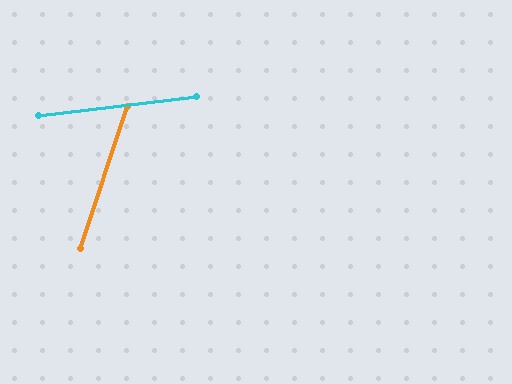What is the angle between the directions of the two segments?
Approximately 65 degrees.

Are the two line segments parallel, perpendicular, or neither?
Neither parallel nor perpendicular — they differ by about 65°.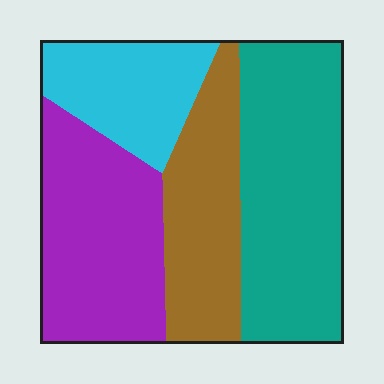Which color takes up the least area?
Cyan, at roughly 15%.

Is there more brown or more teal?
Teal.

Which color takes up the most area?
Teal, at roughly 35%.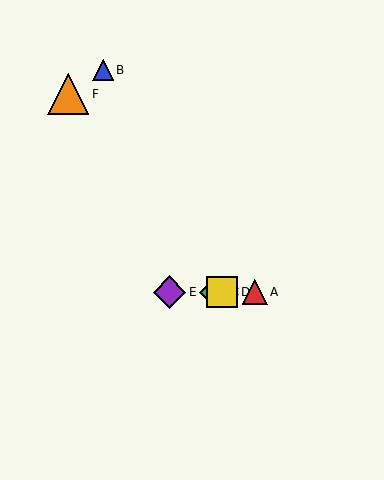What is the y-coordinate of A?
Object A is at y≈292.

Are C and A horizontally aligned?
Yes, both are at y≈292.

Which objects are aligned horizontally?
Objects A, C, D, E are aligned horizontally.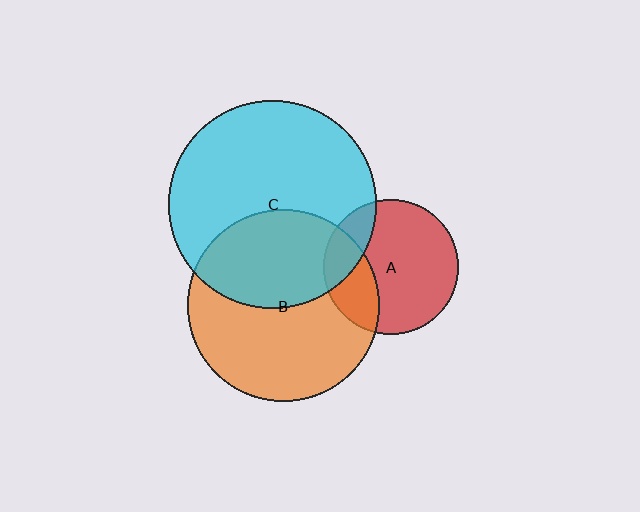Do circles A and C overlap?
Yes.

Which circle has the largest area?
Circle C (cyan).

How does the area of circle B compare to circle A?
Approximately 2.0 times.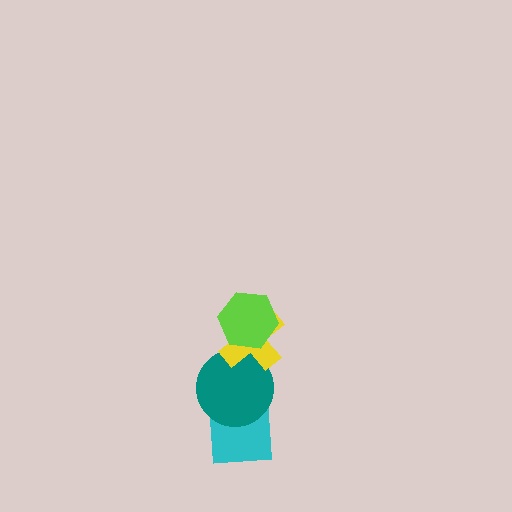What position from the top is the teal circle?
The teal circle is 3rd from the top.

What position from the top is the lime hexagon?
The lime hexagon is 1st from the top.